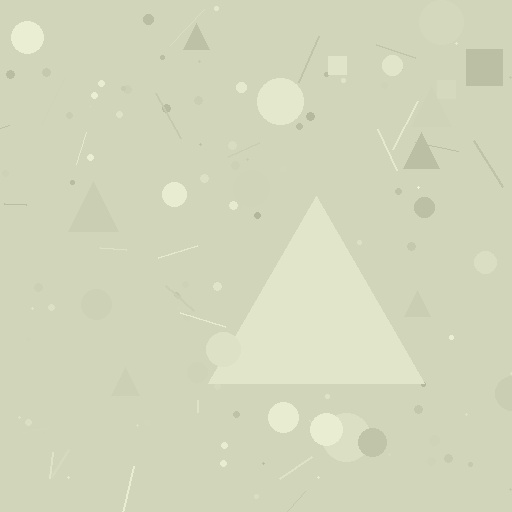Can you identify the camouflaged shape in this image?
The camouflaged shape is a triangle.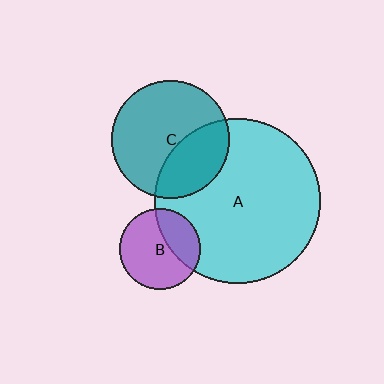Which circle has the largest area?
Circle A (cyan).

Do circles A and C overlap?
Yes.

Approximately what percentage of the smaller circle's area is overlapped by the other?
Approximately 35%.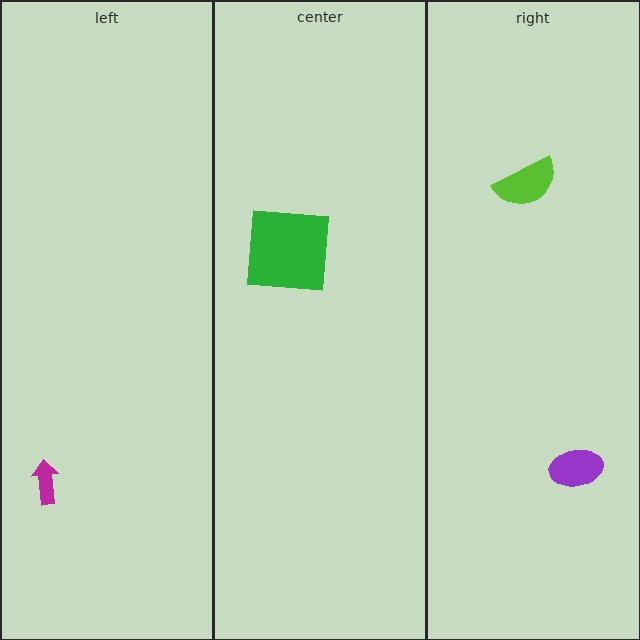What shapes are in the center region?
The green square.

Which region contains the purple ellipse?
The right region.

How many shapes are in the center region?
1.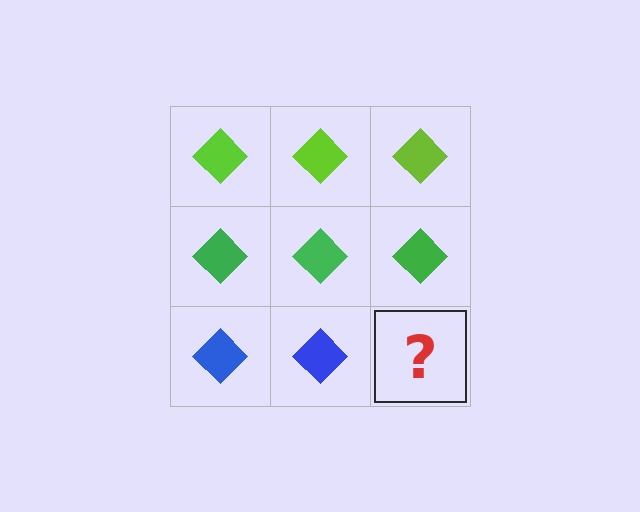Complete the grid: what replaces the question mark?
The question mark should be replaced with a blue diamond.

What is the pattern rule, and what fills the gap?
The rule is that each row has a consistent color. The gap should be filled with a blue diamond.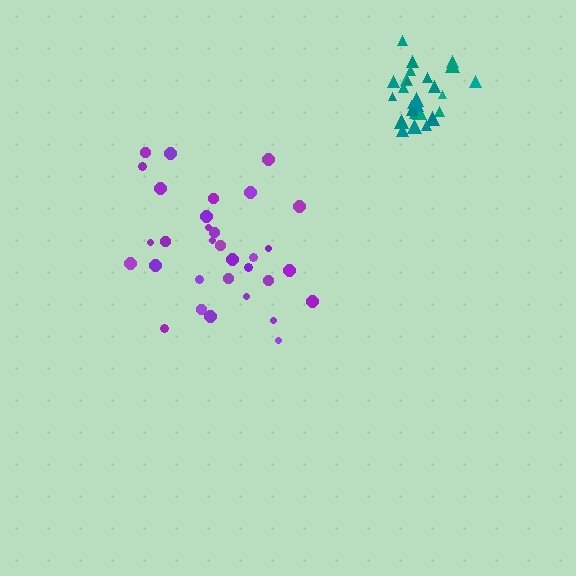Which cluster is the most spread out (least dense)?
Purple.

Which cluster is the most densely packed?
Teal.